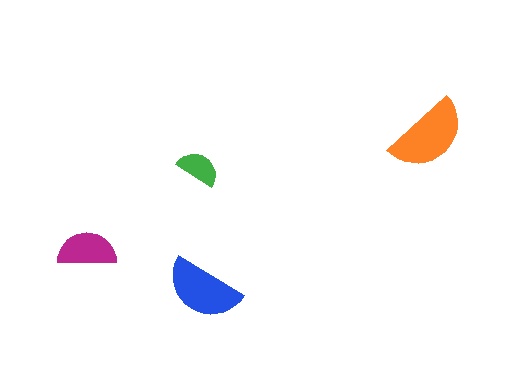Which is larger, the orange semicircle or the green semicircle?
The orange one.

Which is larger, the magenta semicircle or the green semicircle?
The magenta one.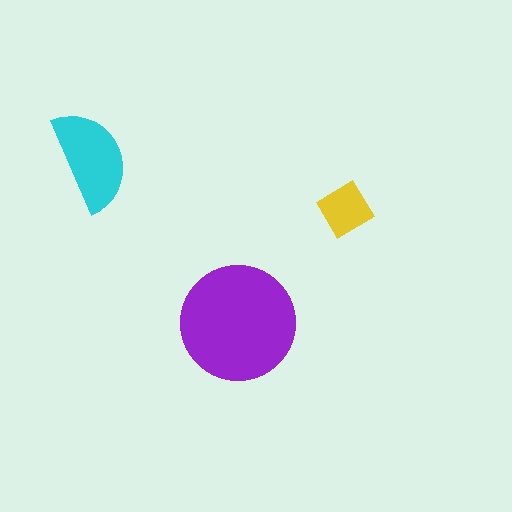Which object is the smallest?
The yellow diamond.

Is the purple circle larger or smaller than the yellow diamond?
Larger.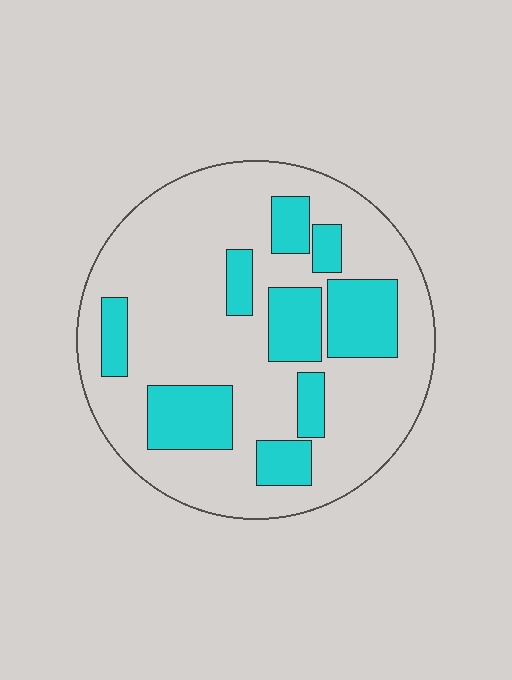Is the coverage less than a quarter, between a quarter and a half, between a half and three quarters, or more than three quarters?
Between a quarter and a half.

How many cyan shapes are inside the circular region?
9.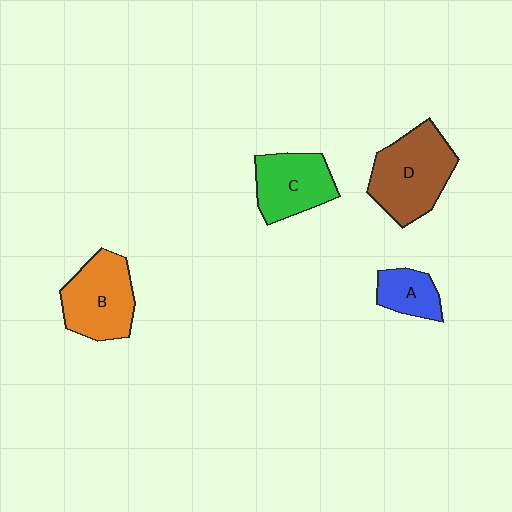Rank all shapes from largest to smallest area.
From largest to smallest: D (brown), B (orange), C (green), A (blue).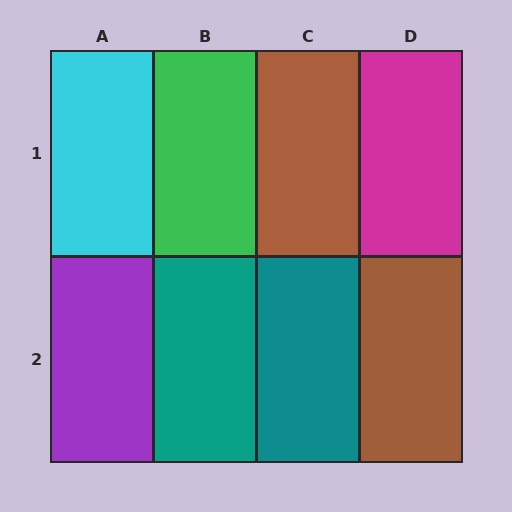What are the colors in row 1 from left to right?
Cyan, green, brown, magenta.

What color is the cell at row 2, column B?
Teal.